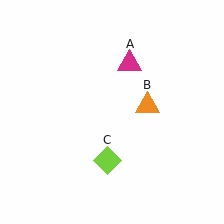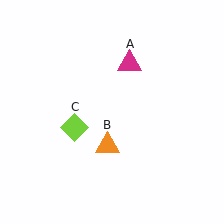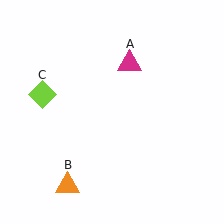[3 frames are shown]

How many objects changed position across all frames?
2 objects changed position: orange triangle (object B), lime diamond (object C).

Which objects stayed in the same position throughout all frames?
Magenta triangle (object A) remained stationary.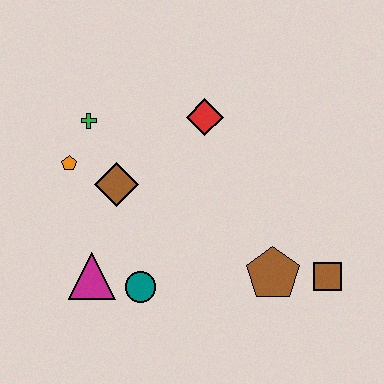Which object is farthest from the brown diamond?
The brown square is farthest from the brown diamond.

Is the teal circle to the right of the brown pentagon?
No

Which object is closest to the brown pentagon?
The brown square is closest to the brown pentagon.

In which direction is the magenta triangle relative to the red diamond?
The magenta triangle is below the red diamond.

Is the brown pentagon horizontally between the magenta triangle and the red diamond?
No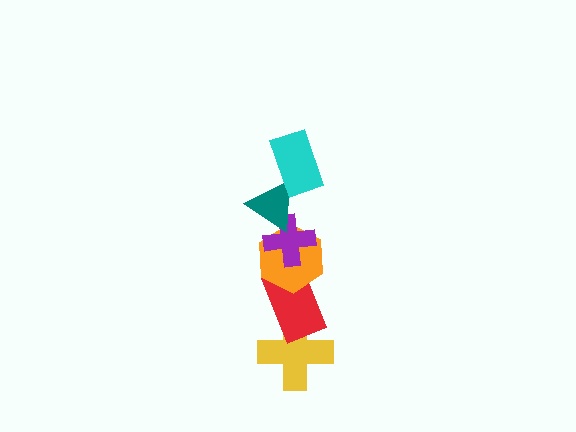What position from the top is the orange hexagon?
The orange hexagon is 4th from the top.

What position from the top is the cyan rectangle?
The cyan rectangle is 1st from the top.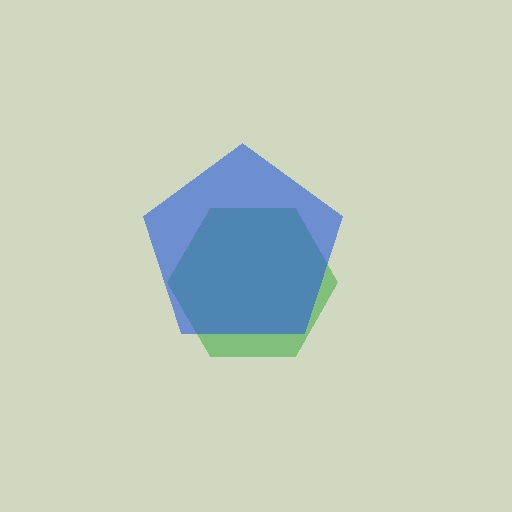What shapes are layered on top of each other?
The layered shapes are: a green hexagon, a blue pentagon.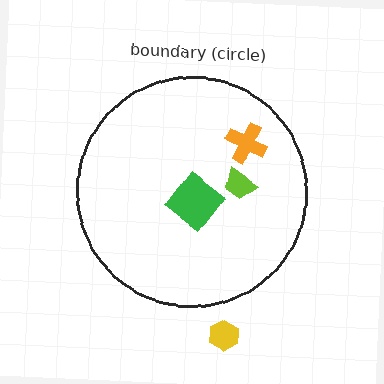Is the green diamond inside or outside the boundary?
Inside.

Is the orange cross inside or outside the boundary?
Inside.